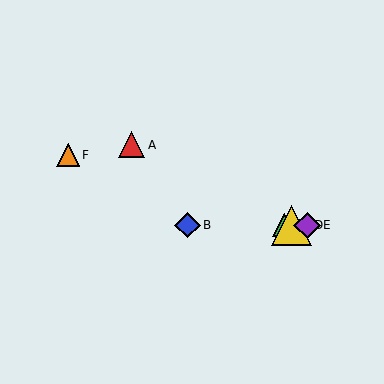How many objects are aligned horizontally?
4 objects (B, C, D, E) are aligned horizontally.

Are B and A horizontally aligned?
No, B is at y≈225 and A is at y≈145.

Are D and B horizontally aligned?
Yes, both are at y≈225.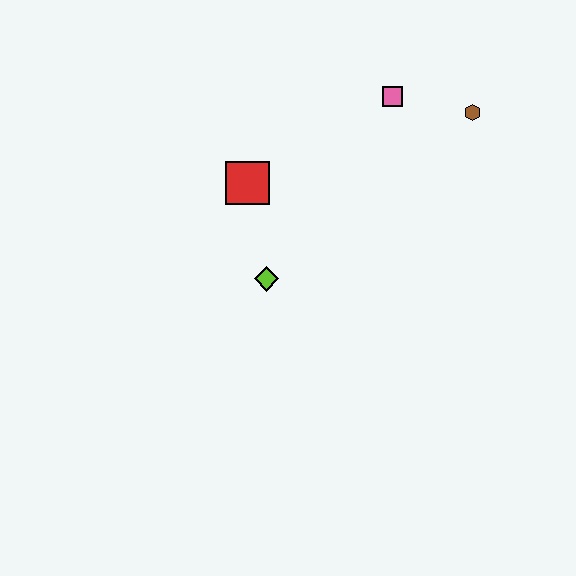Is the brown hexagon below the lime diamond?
No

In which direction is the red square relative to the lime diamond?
The red square is above the lime diamond.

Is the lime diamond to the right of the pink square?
No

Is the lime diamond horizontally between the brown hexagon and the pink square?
No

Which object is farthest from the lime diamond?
The brown hexagon is farthest from the lime diamond.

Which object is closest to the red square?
The lime diamond is closest to the red square.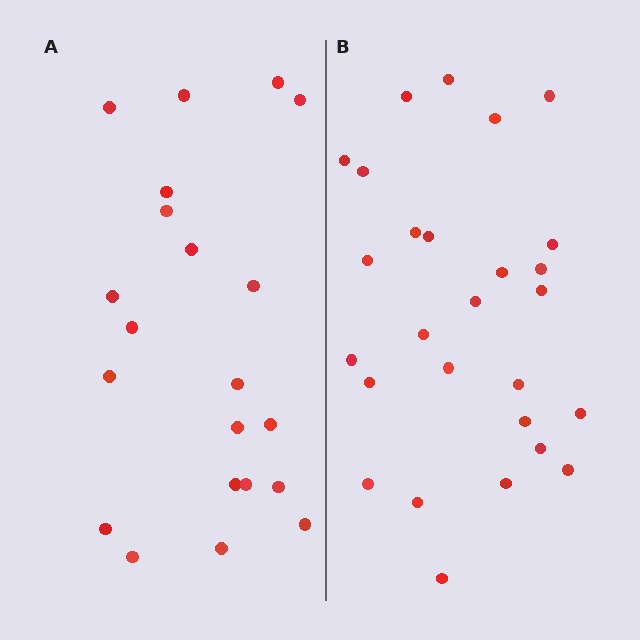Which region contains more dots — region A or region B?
Region B (the right region) has more dots.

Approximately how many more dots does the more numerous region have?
Region B has about 6 more dots than region A.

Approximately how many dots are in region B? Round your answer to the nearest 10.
About 30 dots. (The exact count is 27, which rounds to 30.)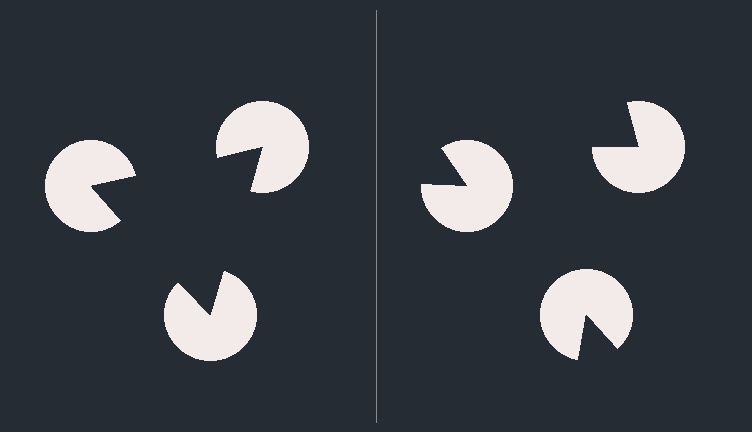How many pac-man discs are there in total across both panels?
6 — 3 on each side.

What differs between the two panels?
The pac-man discs are positioned identically on both sides; only the wedge orientations differ. On the left they align to a triangle; on the right they are misaligned.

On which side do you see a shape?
An illusory triangle appears on the left side. On the right side the wedge cuts are rotated, so no coherent shape forms.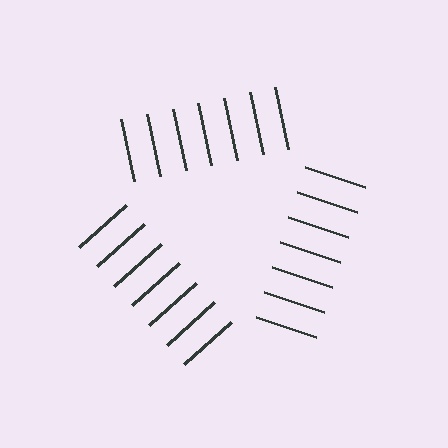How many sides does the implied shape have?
3 sides — the line-ends trace a triangle.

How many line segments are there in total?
21 — 7 along each of the 3 edges.